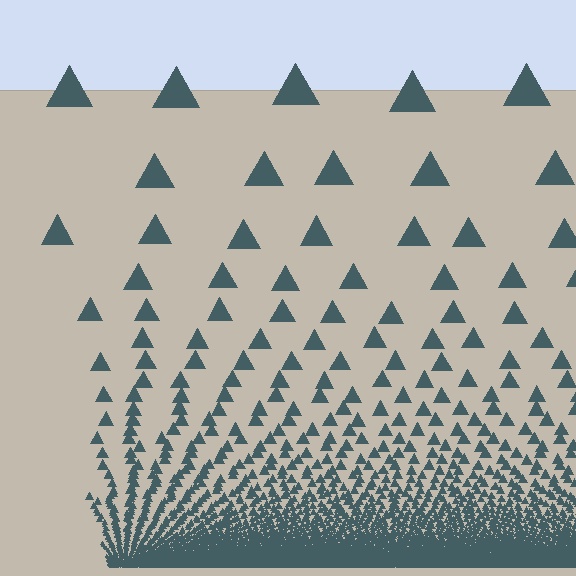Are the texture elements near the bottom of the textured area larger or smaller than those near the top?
Smaller. The gradient is inverted — elements near the bottom are smaller and denser.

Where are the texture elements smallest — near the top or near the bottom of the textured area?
Near the bottom.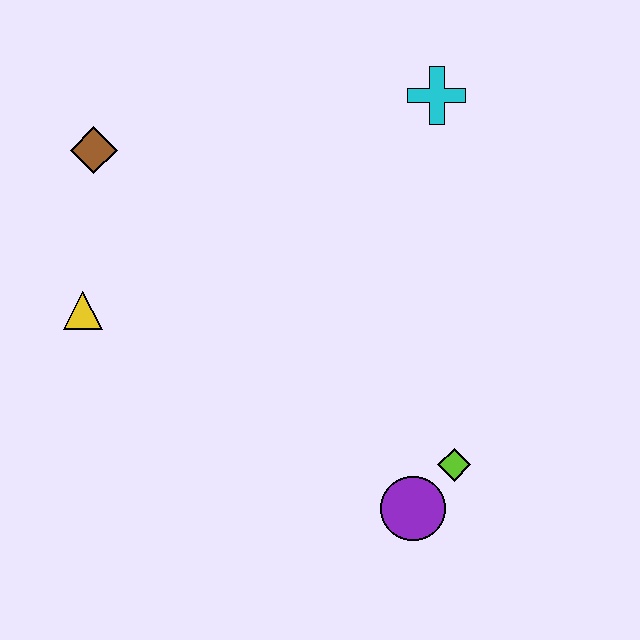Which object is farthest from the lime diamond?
The brown diamond is farthest from the lime diamond.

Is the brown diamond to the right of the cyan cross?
No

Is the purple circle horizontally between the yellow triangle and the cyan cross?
Yes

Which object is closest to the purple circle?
The lime diamond is closest to the purple circle.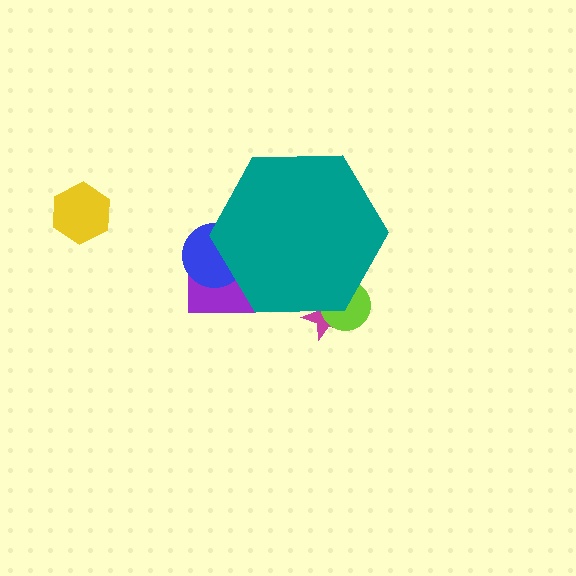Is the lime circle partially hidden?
Yes, the lime circle is partially hidden behind the teal hexagon.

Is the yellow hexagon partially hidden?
No, the yellow hexagon is fully visible.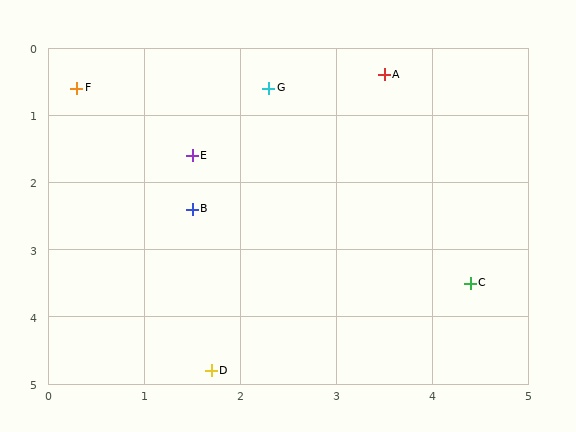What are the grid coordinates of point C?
Point C is at approximately (4.4, 3.5).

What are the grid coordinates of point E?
Point E is at approximately (1.5, 1.6).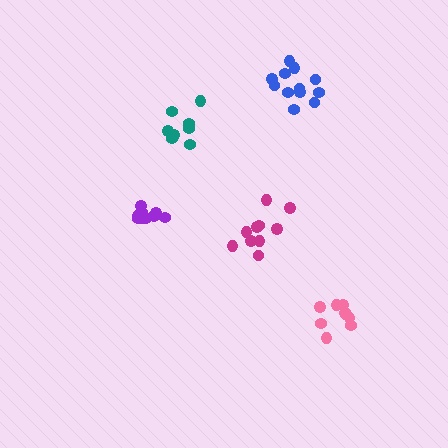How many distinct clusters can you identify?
There are 5 distinct clusters.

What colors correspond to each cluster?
The clusters are colored: purple, pink, magenta, blue, teal.